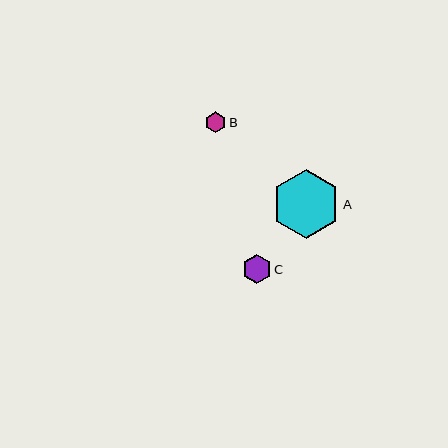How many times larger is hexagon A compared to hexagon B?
Hexagon A is approximately 3.3 times the size of hexagon B.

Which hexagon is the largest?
Hexagon A is the largest with a size of approximately 69 pixels.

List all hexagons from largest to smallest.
From largest to smallest: A, C, B.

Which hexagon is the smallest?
Hexagon B is the smallest with a size of approximately 21 pixels.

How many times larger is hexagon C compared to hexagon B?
Hexagon C is approximately 1.4 times the size of hexagon B.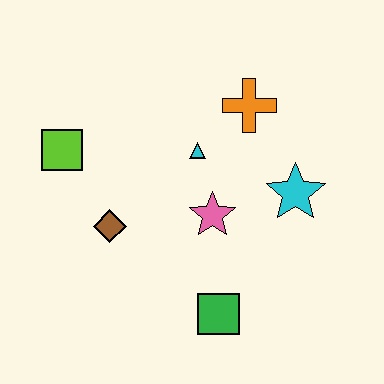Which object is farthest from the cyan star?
The lime square is farthest from the cyan star.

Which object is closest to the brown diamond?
The lime square is closest to the brown diamond.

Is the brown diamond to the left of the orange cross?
Yes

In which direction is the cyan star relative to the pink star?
The cyan star is to the right of the pink star.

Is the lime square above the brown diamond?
Yes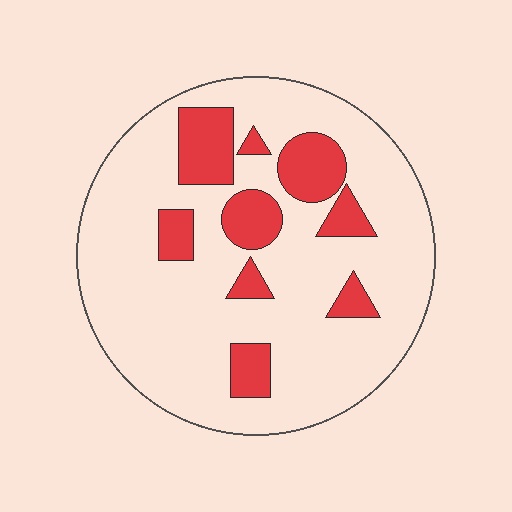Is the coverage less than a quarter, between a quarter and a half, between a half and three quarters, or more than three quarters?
Less than a quarter.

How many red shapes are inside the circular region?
9.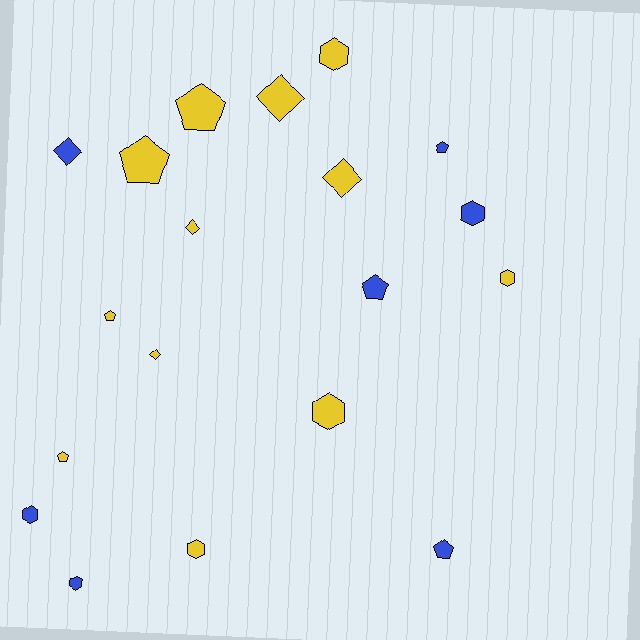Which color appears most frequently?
Yellow, with 12 objects.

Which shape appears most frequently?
Hexagon, with 7 objects.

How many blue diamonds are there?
There is 1 blue diamond.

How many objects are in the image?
There are 19 objects.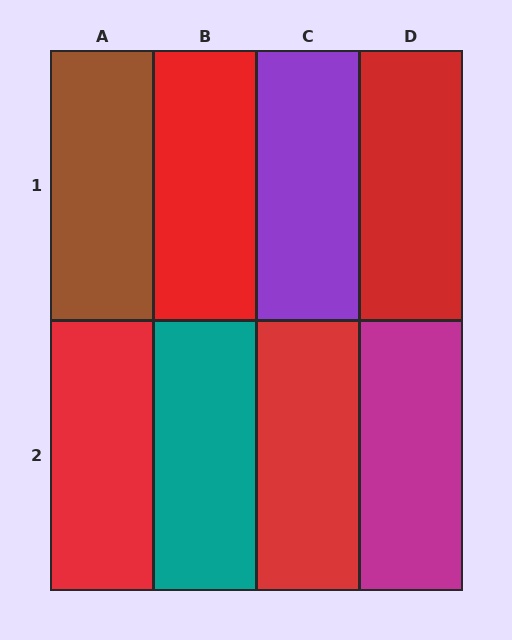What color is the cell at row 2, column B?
Teal.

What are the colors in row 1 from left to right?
Brown, red, purple, red.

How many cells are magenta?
1 cell is magenta.